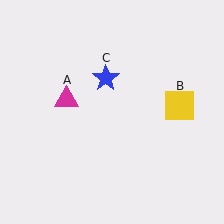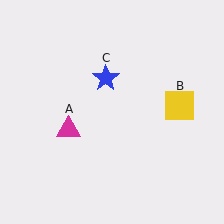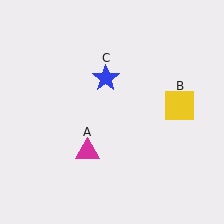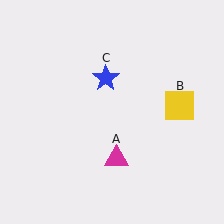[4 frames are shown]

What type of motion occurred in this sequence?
The magenta triangle (object A) rotated counterclockwise around the center of the scene.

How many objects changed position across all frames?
1 object changed position: magenta triangle (object A).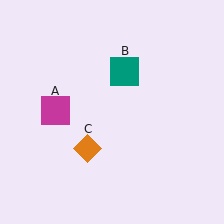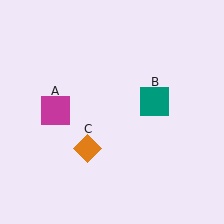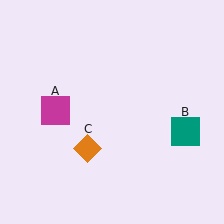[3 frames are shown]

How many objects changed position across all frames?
1 object changed position: teal square (object B).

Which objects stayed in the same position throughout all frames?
Magenta square (object A) and orange diamond (object C) remained stationary.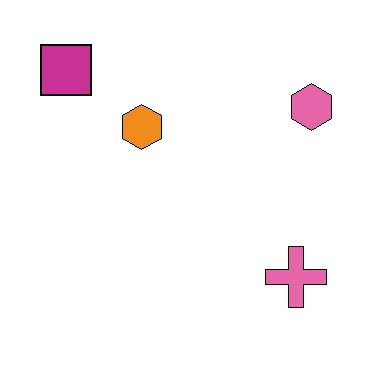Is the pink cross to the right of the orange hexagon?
Yes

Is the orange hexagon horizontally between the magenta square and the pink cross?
Yes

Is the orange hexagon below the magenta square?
Yes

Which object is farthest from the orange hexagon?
The pink cross is farthest from the orange hexagon.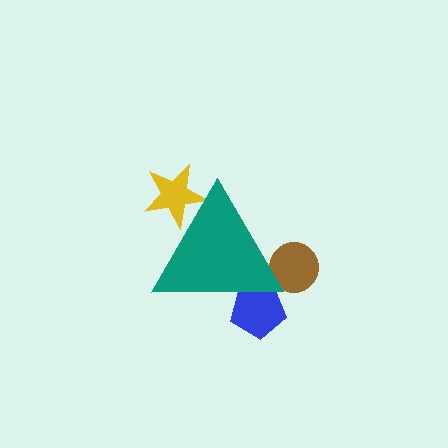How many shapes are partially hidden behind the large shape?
3 shapes are partially hidden.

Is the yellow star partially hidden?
Yes, the yellow star is partially hidden behind the teal triangle.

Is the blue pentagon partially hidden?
Yes, the blue pentagon is partially hidden behind the teal triangle.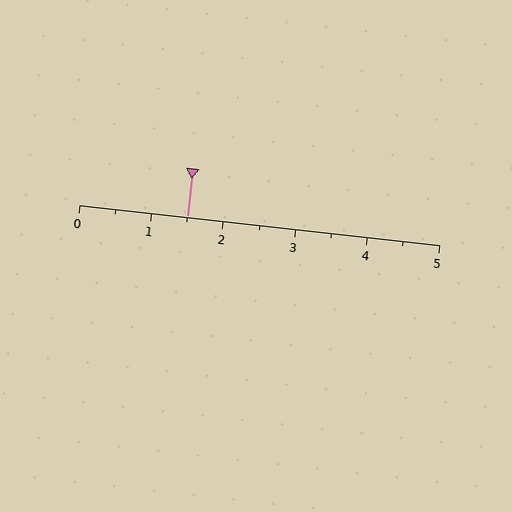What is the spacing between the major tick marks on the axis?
The major ticks are spaced 1 apart.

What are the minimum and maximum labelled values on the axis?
The axis runs from 0 to 5.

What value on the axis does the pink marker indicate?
The marker indicates approximately 1.5.